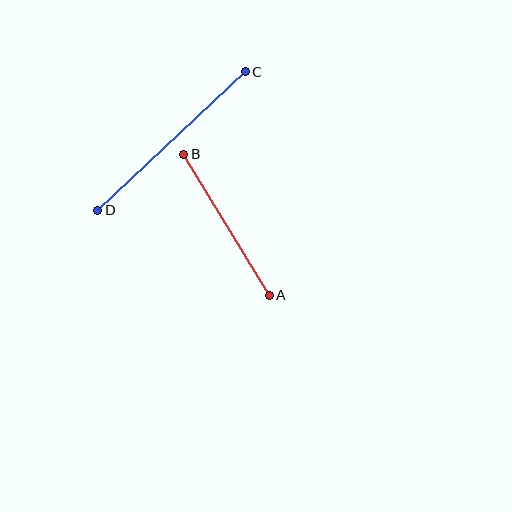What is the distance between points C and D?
The distance is approximately 203 pixels.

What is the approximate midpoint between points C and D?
The midpoint is at approximately (171, 141) pixels.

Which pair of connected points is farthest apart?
Points C and D are farthest apart.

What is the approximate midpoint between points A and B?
The midpoint is at approximately (226, 225) pixels.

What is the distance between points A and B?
The distance is approximately 165 pixels.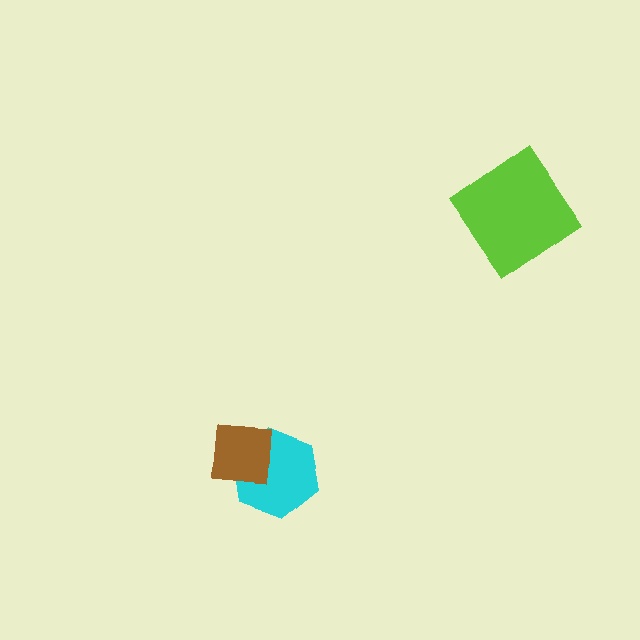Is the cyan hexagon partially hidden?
Yes, it is partially covered by another shape.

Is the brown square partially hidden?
No, no other shape covers it.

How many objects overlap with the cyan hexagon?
1 object overlaps with the cyan hexagon.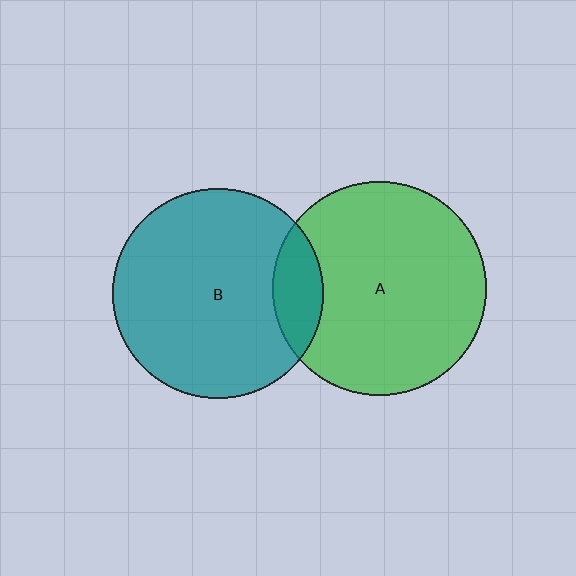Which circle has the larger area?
Circle A (green).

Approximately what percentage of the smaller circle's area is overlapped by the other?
Approximately 15%.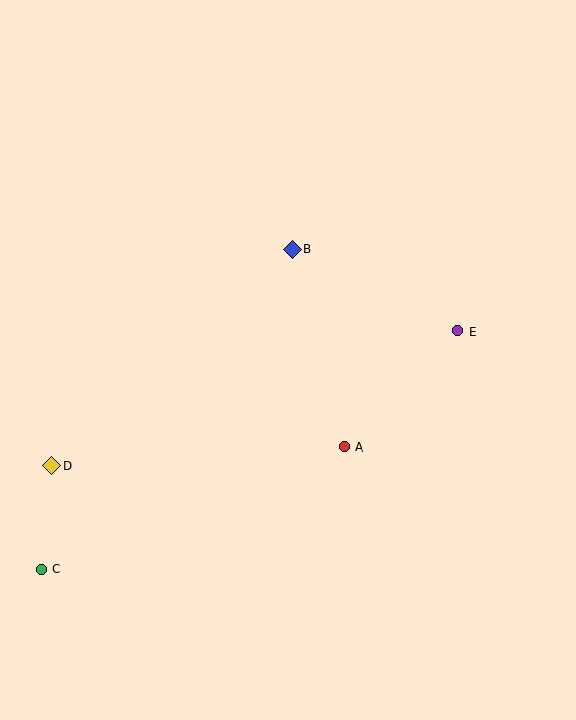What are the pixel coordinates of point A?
Point A is at (344, 447).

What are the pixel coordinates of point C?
Point C is at (41, 570).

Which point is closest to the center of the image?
Point A at (344, 447) is closest to the center.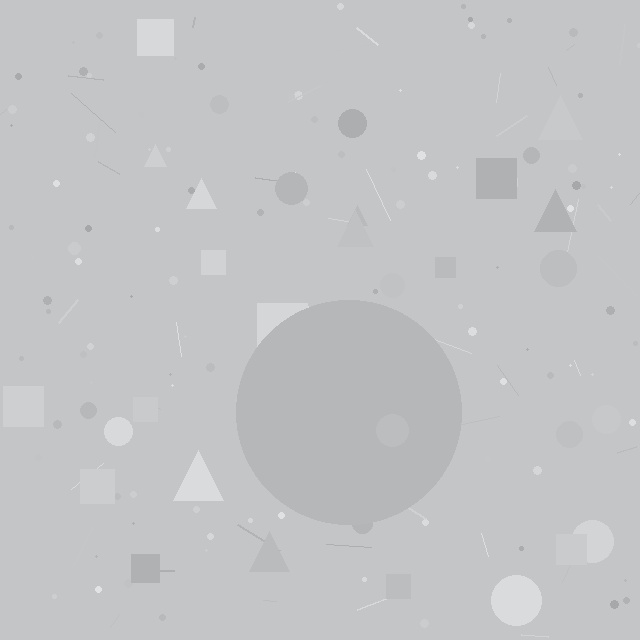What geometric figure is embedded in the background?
A circle is embedded in the background.